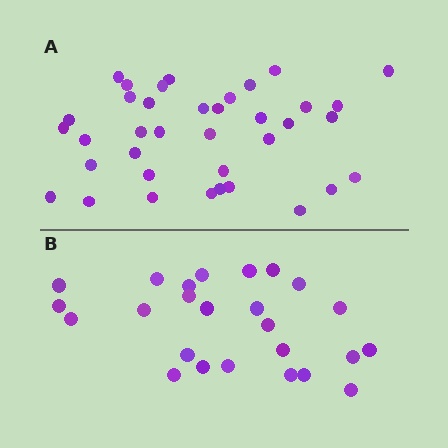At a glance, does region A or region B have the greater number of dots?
Region A (the top region) has more dots.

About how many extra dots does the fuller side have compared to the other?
Region A has roughly 12 or so more dots than region B.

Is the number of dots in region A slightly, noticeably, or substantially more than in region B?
Region A has substantially more. The ratio is roughly 1.5 to 1.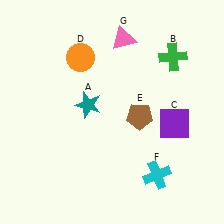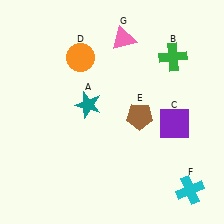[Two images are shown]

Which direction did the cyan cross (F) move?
The cyan cross (F) moved right.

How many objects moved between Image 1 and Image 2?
1 object moved between the two images.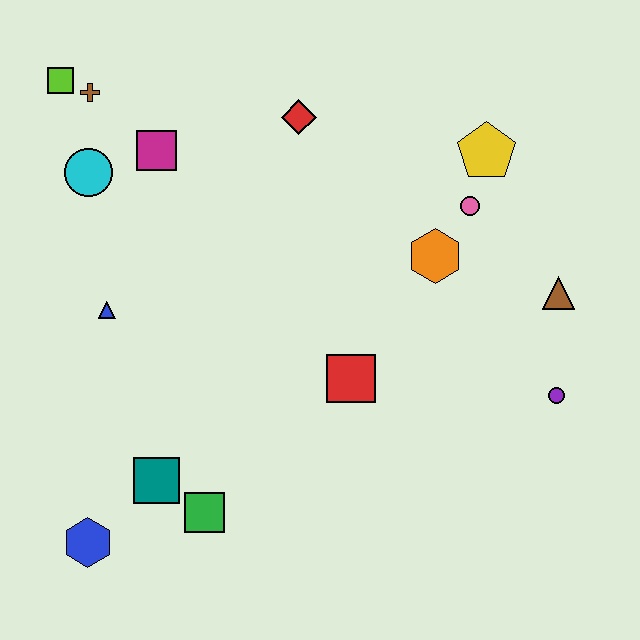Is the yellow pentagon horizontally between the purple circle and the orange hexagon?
Yes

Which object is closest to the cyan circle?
The magenta square is closest to the cyan circle.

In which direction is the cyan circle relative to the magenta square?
The cyan circle is to the left of the magenta square.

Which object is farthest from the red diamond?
The blue hexagon is farthest from the red diamond.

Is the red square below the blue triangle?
Yes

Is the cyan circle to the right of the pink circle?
No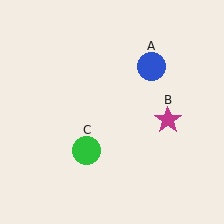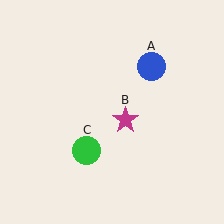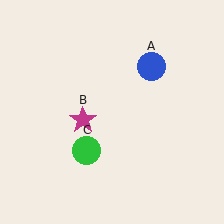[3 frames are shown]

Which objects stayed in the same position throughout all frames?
Blue circle (object A) and green circle (object C) remained stationary.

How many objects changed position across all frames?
1 object changed position: magenta star (object B).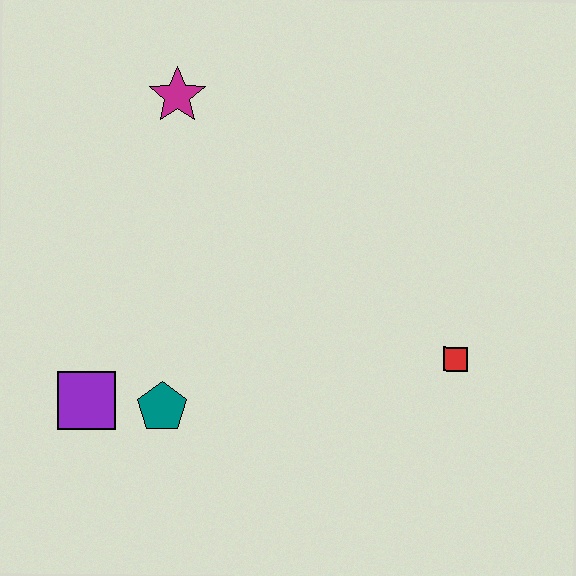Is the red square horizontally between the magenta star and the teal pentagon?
No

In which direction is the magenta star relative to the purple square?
The magenta star is above the purple square.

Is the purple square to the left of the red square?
Yes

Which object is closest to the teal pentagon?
The purple square is closest to the teal pentagon.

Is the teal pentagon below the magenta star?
Yes